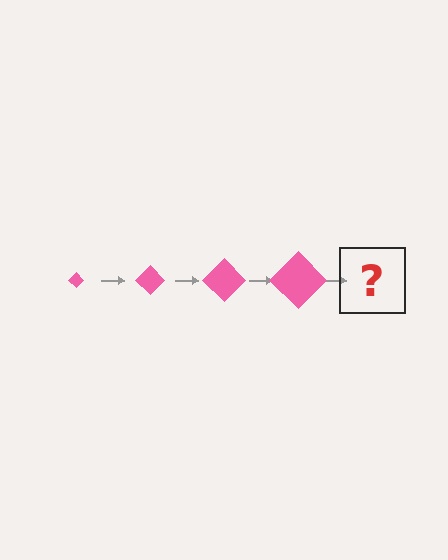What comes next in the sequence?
The next element should be a pink diamond, larger than the previous one.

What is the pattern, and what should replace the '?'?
The pattern is that the diamond gets progressively larger each step. The '?' should be a pink diamond, larger than the previous one.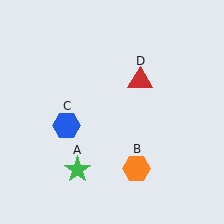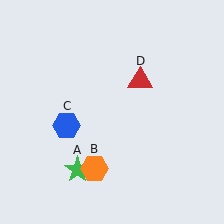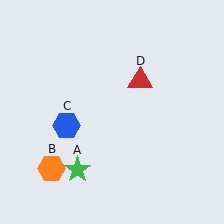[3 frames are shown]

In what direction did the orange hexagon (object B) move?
The orange hexagon (object B) moved left.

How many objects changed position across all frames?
1 object changed position: orange hexagon (object B).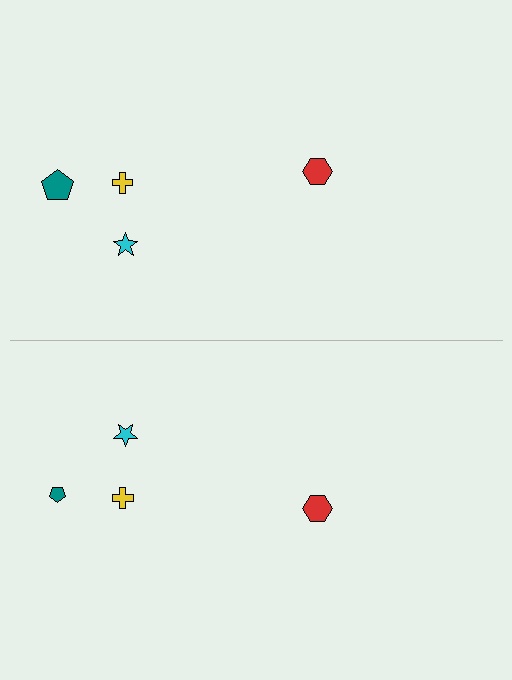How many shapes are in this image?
There are 8 shapes in this image.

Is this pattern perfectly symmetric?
No, the pattern is not perfectly symmetric. The teal pentagon on the bottom side has a different size than its mirror counterpart.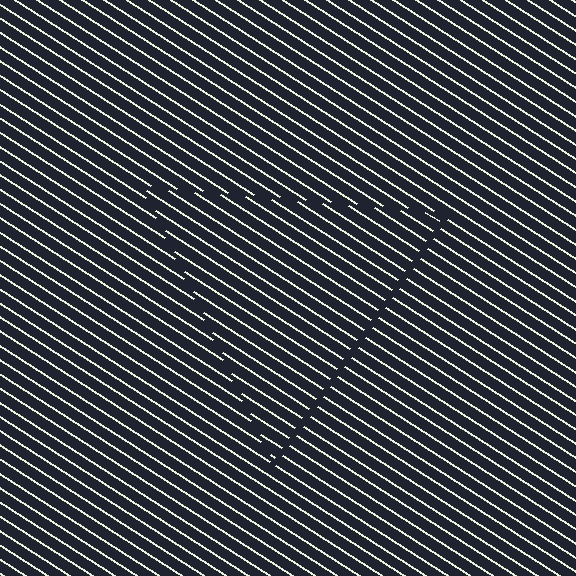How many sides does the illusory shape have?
3 sides — the line-ends trace a triangle.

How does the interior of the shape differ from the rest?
The interior of the shape contains the same grating, shifted by half a period — the contour is defined by the phase discontinuity where line-ends from the inner and outer gratings abut.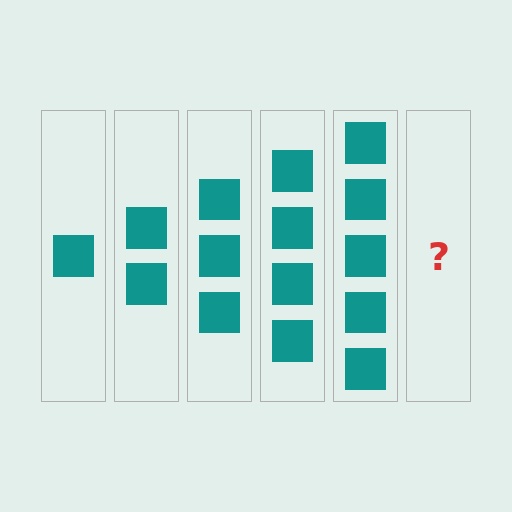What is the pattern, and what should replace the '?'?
The pattern is that each step adds one more square. The '?' should be 6 squares.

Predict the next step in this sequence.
The next step is 6 squares.